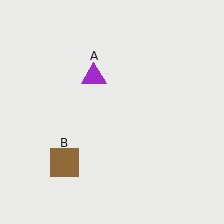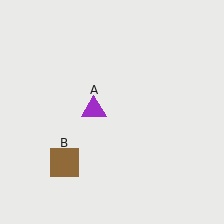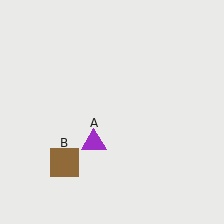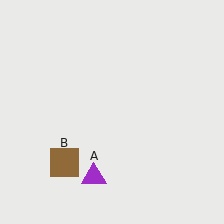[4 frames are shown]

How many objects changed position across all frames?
1 object changed position: purple triangle (object A).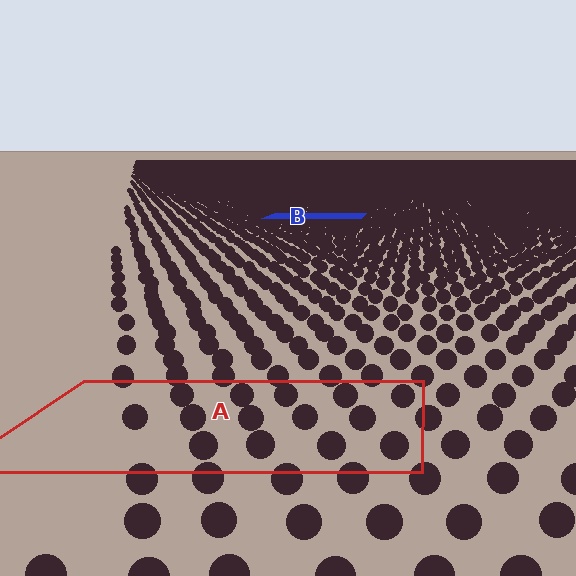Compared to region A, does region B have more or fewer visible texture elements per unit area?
Region B has more texture elements per unit area — they are packed more densely because it is farther away.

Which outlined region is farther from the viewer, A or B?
Region B is farther from the viewer — the texture elements inside it appear smaller and more densely packed.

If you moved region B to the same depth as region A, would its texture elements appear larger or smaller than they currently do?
They would appear larger. At a closer depth, the same texture elements are projected at a bigger on-screen size.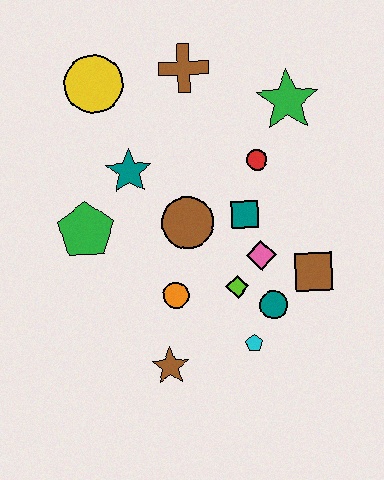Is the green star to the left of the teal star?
No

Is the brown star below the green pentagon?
Yes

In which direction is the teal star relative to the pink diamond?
The teal star is to the left of the pink diamond.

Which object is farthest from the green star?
The brown star is farthest from the green star.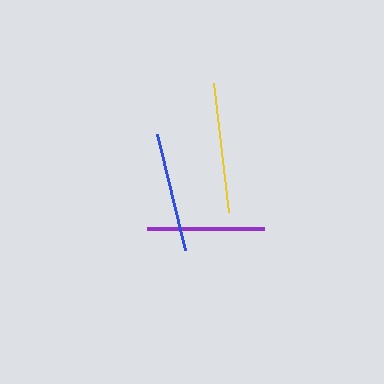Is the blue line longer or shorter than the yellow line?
The yellow line is longer than the blue line.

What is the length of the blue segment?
The blue segment is approximately 119 pixels long.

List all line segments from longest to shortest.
From longest to shortest: yellow, blue, purple.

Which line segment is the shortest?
The purple line is the shortest at approximately 117 pixels.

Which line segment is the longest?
The yellow line is the longest at approximately 130 pixels.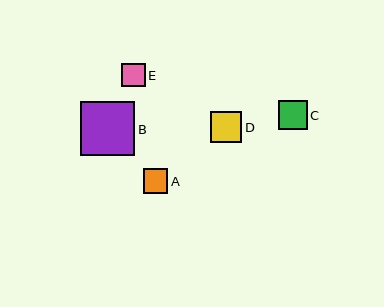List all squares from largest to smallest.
From largest to smallest: B, D, C, A, E.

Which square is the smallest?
Square E is the smallest with a size of approximately 23 pixels.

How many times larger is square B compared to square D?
Square B is approximately 1.8 times the size of square D.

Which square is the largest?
Square B is the largest with a size of approximately 54 pixels.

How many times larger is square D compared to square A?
Square D is approximately 1.3 times the size of square A.